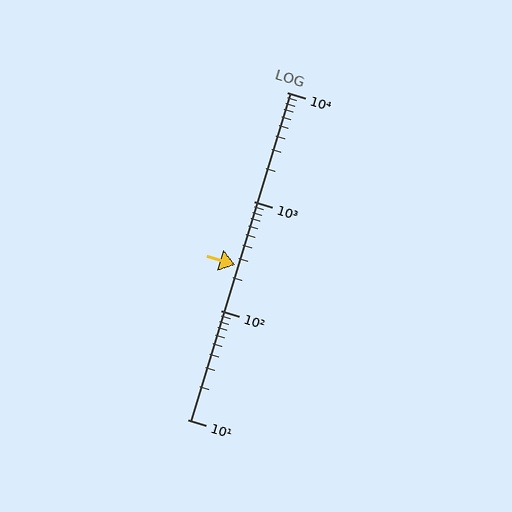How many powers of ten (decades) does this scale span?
The scale spans 3 decades, from 10 to 10000.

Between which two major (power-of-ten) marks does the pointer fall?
The pointer is between 100 and 1000.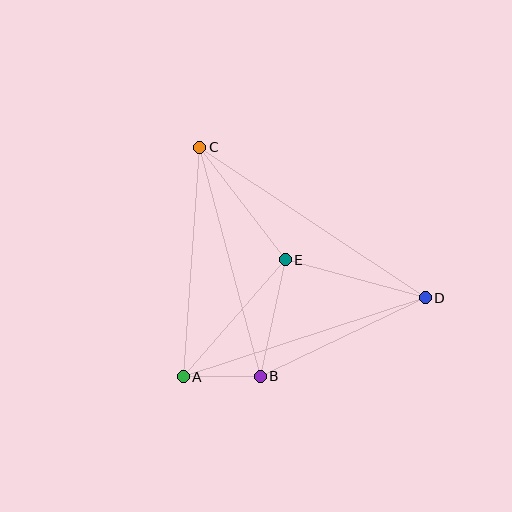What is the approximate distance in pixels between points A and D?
The distance between A and D is approximately 255 pixels.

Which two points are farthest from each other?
Points C and D are farthest from each other.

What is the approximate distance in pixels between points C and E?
The distance between C and E is approximately 141 pixels.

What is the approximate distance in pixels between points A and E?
The distance between A and E is approximately 155 pixels.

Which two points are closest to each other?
Points A and B are closest to each other.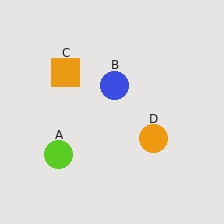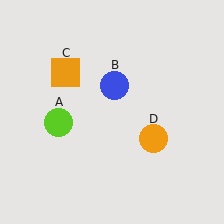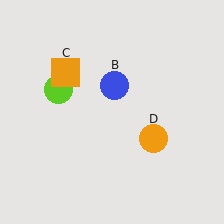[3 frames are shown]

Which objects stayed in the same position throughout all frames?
Blue circle (object B) and orange square (object C) and orange circle (object D) remained stationary.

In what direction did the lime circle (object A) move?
The lime circle (object A) moved up.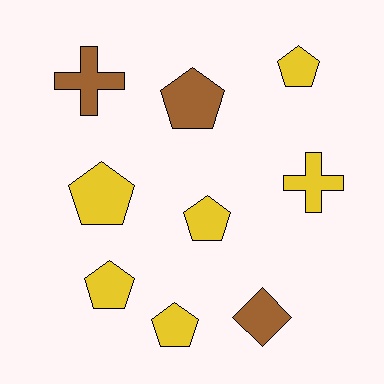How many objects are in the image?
There are 9 objects.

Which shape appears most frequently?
Pentagon, with 6 objects.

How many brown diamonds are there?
There is 1 brown diamond.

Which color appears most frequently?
Yellow, with 6 objects.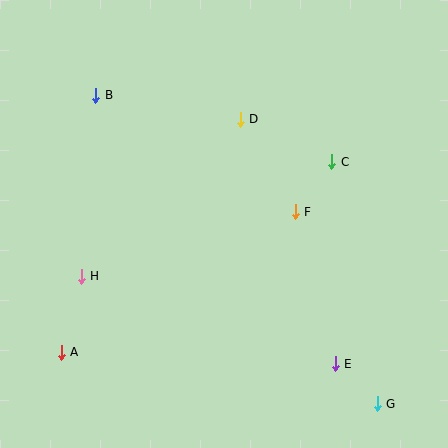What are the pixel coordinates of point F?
Point F is at (295, 212).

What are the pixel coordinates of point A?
Point A is at (61, 352).